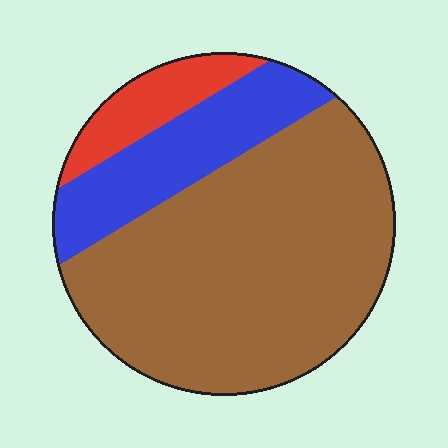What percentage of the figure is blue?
Blue covers about 20% of the figure.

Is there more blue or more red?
Blue.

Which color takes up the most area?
Brown, at roughly 70%.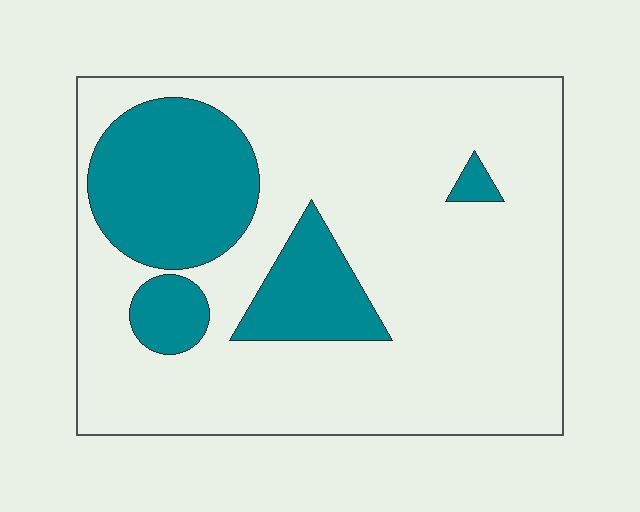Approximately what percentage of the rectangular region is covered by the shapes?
Approximately 25%.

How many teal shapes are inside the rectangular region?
4.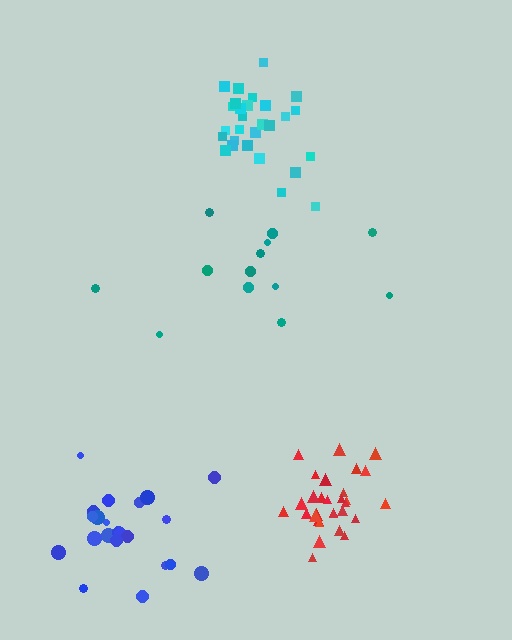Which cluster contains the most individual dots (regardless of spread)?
Red (30).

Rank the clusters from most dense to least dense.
red, cyan, blue, teal.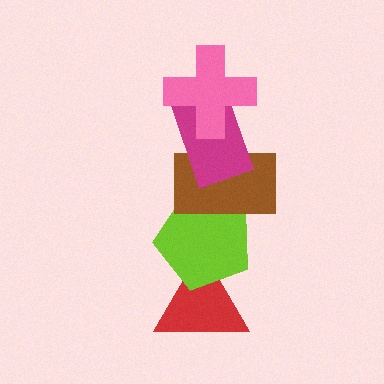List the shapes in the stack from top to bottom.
From top to bottom: the pink cross, the magenta rectangle, the brown rectangle, the lime pentagon, the red triangle.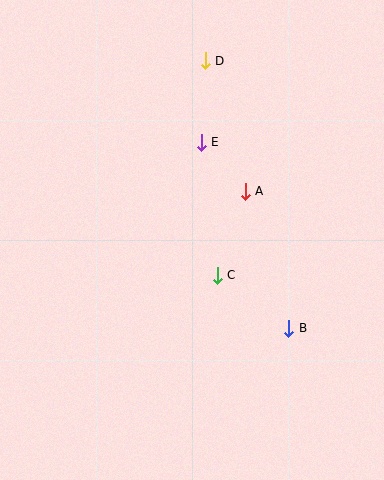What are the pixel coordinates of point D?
Point D is at (205, 61).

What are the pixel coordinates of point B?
Point B is at (289, 328).